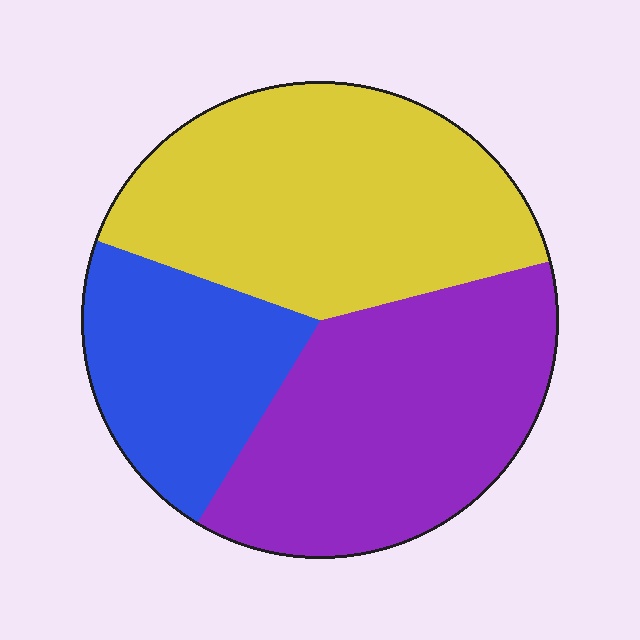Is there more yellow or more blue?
Yellow.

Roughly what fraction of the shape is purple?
Purple takes up about three eighths (3/8) of the shape.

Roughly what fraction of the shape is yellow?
Yellow takes up about two fifths (2/5) of the shape.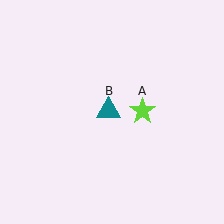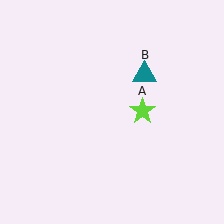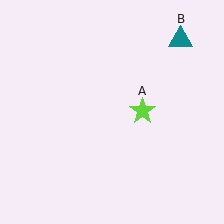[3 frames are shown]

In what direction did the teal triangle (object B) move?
The teal triangle (object B) moved up and to the right.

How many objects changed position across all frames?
1 object changed position: teal triangle (object B).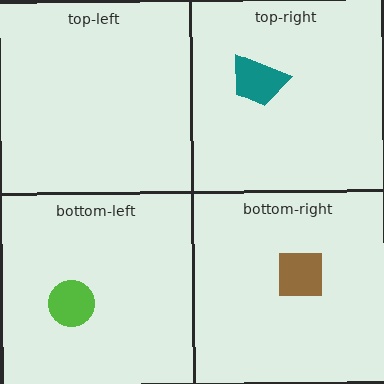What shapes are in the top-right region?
The teal trapezoid.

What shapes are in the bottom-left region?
The lime circle.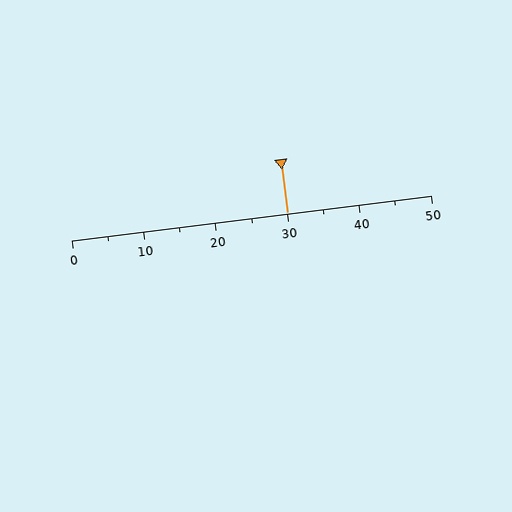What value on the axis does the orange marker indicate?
The marker indicates approximately 30.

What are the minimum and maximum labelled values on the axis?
The axis runs from 0 to 50.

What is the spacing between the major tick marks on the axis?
The major ticks are spaced 10 apart.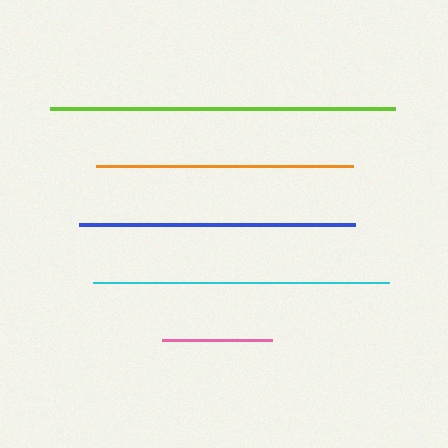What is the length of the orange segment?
The orange segment is approximately 257 pixels long.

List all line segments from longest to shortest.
From longest to shortest: lime, cyan, blue, orange, pink.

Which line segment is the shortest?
The pink line is the shortest at approximately 110 pixels.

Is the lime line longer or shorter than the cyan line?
The lime line is longer than the cyan line.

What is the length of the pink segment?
The pink segment is approximately 110 pixels long.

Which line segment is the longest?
The lime line is the longest at approximately 345 pixels.